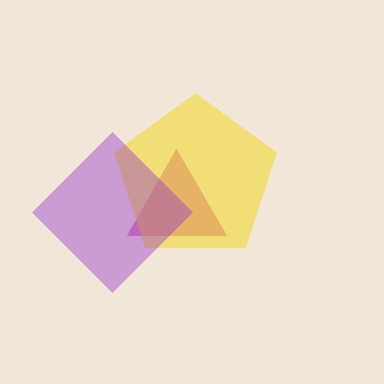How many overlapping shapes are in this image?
There are 3 overlapping shapes in the image.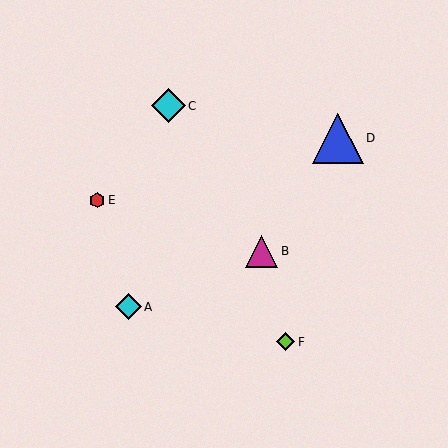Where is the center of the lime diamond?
The center of the lime diamond is at (286, 342).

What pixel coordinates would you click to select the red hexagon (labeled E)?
Click at (97, 200) to select the red hexagon E.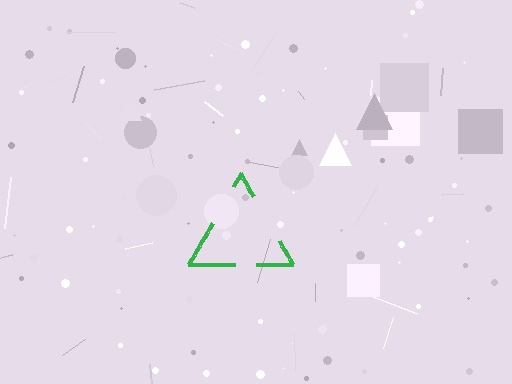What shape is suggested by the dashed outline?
The dashed outline suggests a triangle.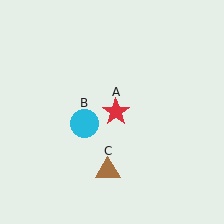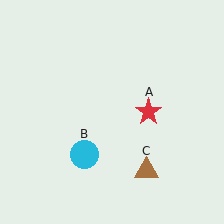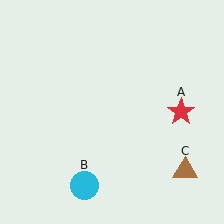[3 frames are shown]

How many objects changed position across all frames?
3 objects changed position: red star (object A), cyan circle (object B), brown triangle (object C).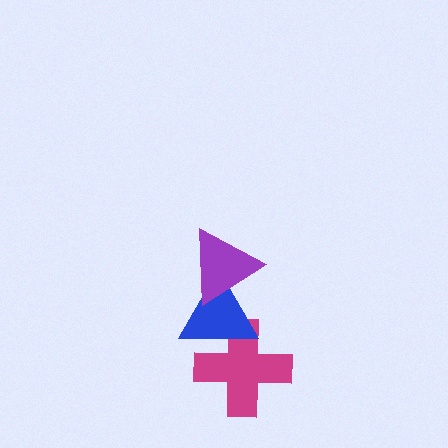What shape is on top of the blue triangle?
The purple triangle is on top of the blue triangle.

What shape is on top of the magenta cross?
The blue triangle is on top of the magenta cross.